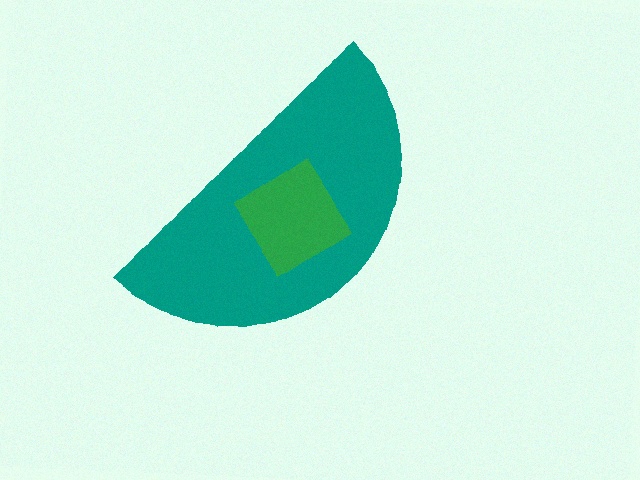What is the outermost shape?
The teal semicircle.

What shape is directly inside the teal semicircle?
The green diamond.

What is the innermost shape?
The green diamond.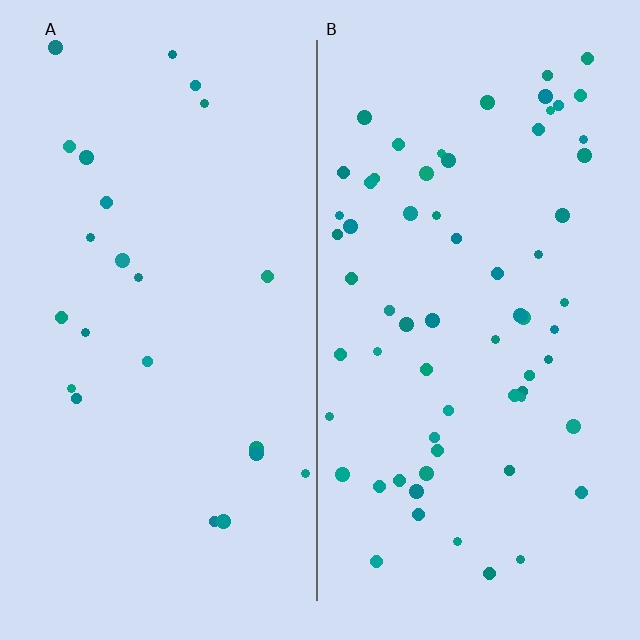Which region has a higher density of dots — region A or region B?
B (the right).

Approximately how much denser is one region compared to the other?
Approximately 2.8× — region B over region A.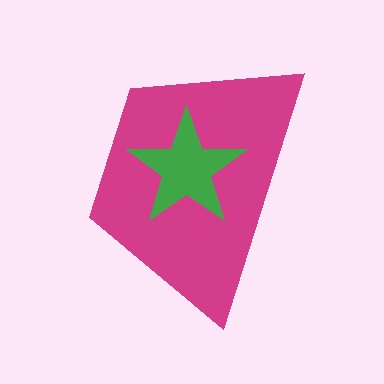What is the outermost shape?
The magenta trapezoid.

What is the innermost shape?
The green star.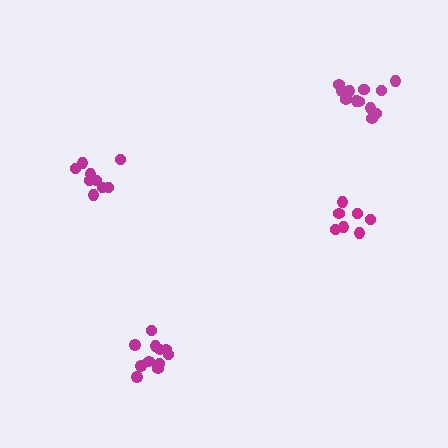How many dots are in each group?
Group 1: 9 dots, Group 2: 7 dots, Group 3: 13 dots, Group 4: 11 dots (40 total).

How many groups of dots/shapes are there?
There are 4 groups.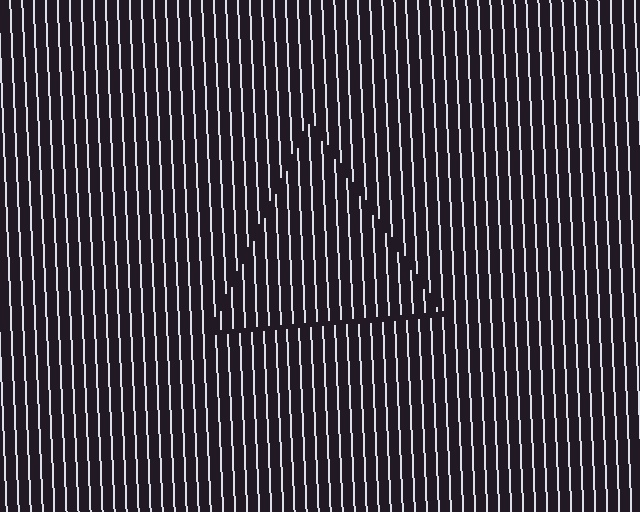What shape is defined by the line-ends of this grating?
An illusory triangle. The interior of the shape contains the same grating, shifted by half a period — the contour is defined by the phase discontinuity where line-ends from the inner and outer gratings abut.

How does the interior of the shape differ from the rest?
The interior of the shape contains the same grating, shifted by half a period — the contour is defined by the phase discontinuity where line-ends from the inner and outer gratings abut.